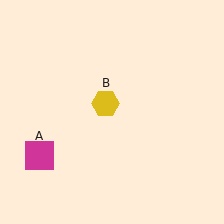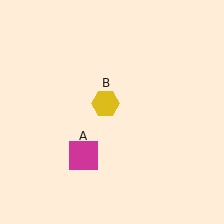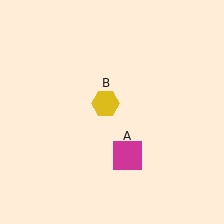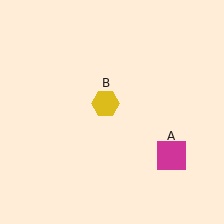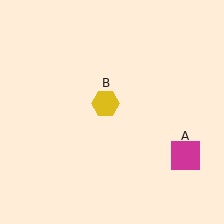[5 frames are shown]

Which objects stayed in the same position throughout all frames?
Yellow hexagon (object B) remained stationary.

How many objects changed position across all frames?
1 object changed position: magenta square (object A).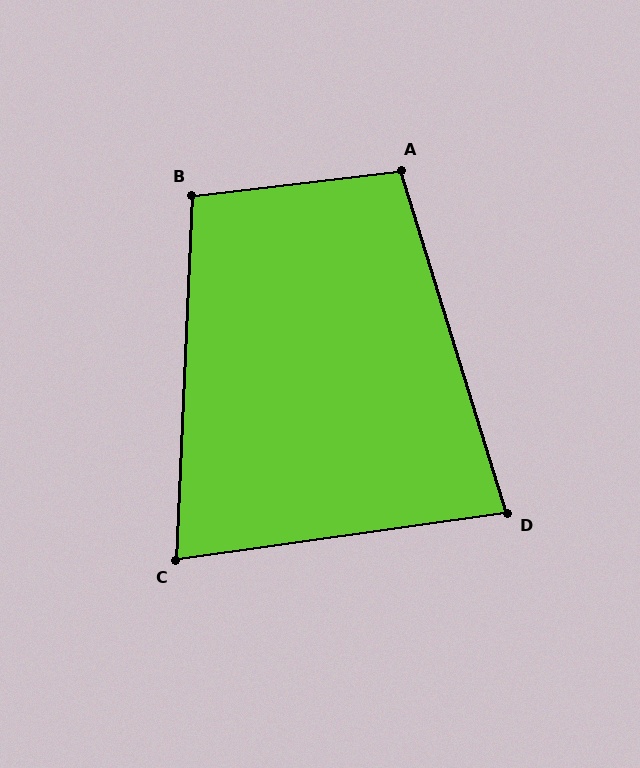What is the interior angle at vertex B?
Approximately 99 degrees (obtuse).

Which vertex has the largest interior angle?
A, at approximately 101 degrees.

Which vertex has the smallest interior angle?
C, at approximately 79 degrees.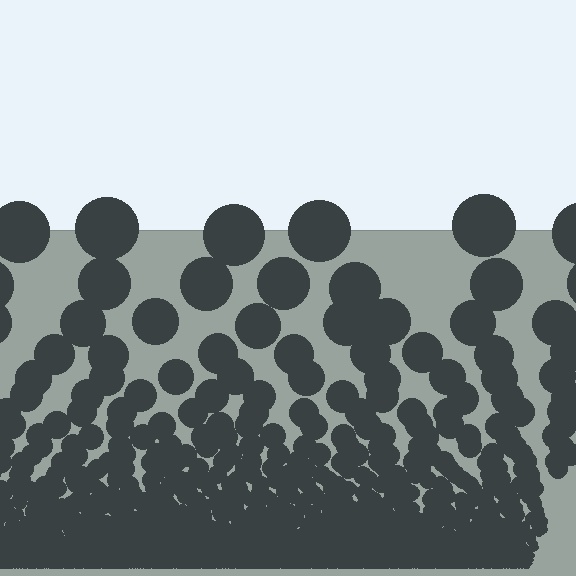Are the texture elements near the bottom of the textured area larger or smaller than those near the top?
Smaller. The gradient is inverted — elements near the bottom are smaller and denser.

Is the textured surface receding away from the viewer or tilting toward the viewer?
The surface appears to tilt toward the viewer. Texture elements get larger and sparser toward the top.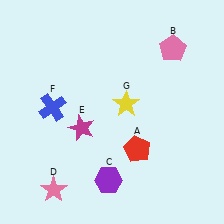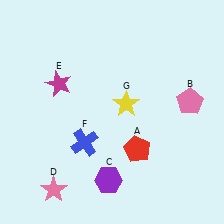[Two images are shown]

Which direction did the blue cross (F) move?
The blue cross (F) moved down.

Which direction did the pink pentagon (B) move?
The pink pentagon (B) moved down.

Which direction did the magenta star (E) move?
The magenta star (E) moved up.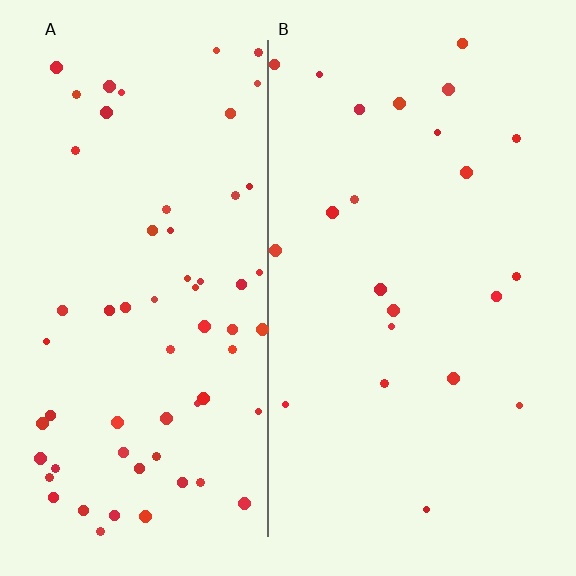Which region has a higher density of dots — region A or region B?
A (the left).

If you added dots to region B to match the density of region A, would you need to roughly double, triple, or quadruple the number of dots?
Approximately triple.